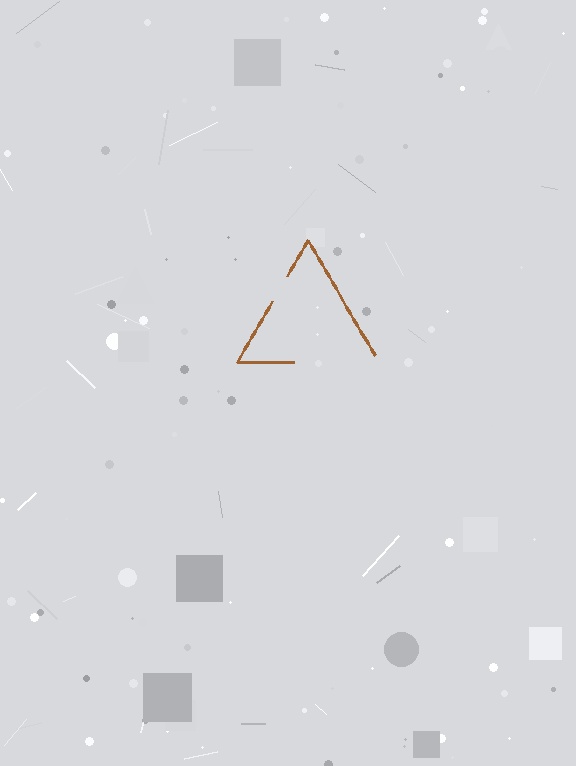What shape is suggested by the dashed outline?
The dashed outline suggests a triangle.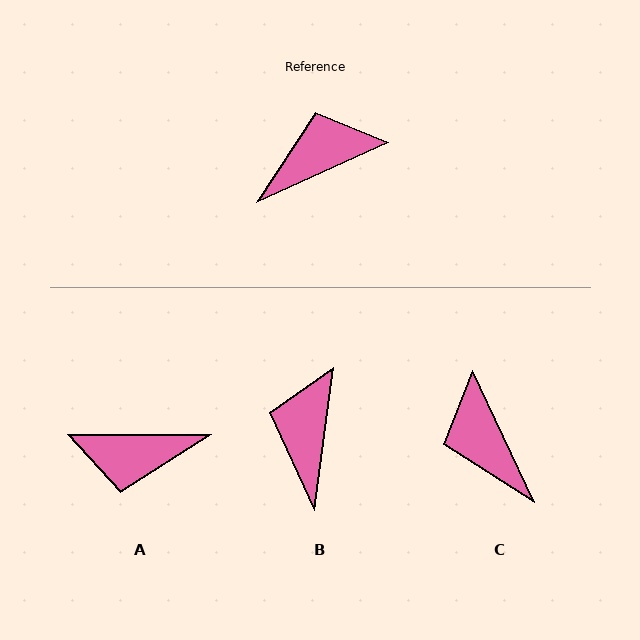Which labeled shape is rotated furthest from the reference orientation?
A, about 156 degrees away.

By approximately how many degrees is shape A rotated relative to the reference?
Approximately 156 degrees counter-clockwise.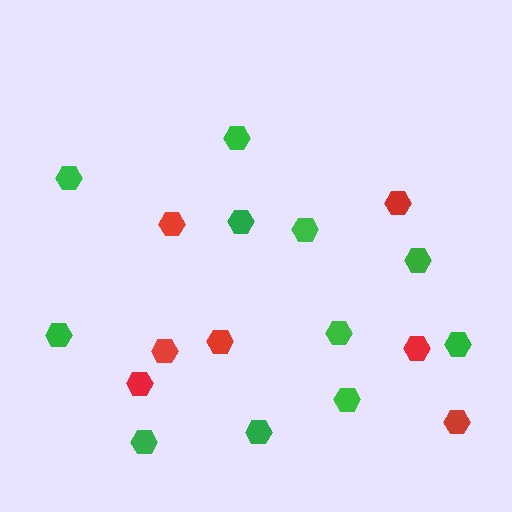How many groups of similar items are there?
There are 2 groups: one group of red hexagons (7) and one group of green hexagons (11).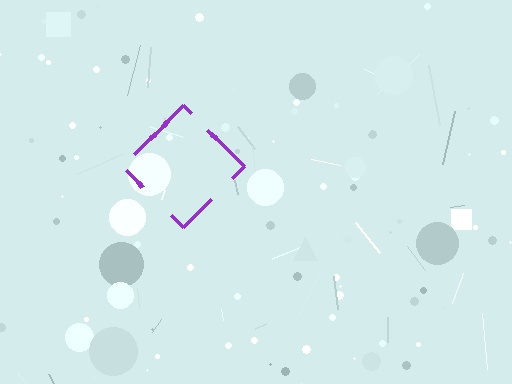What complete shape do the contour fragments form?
The contour fragments form a diamond.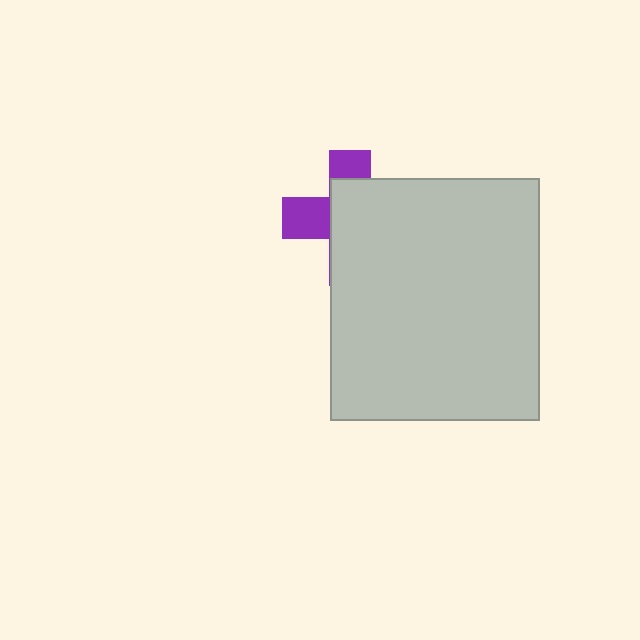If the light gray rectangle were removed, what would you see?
You would see the complete purple cross.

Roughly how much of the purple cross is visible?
A small part of it is visible (roughly 33%).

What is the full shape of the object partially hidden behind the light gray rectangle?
The partially hidden object is a purple cross.